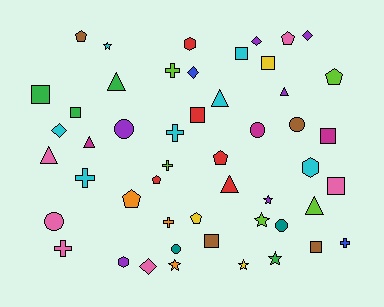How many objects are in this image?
There are 50 objects.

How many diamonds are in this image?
There are 5 diamonds.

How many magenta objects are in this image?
There are 3 magenta objects.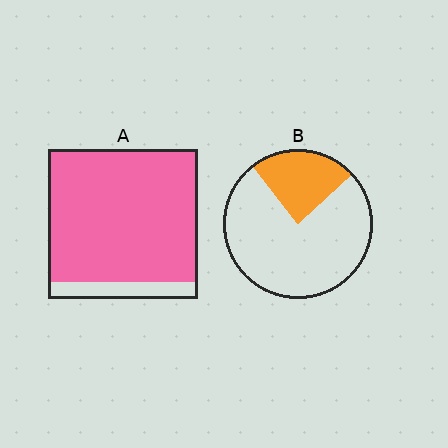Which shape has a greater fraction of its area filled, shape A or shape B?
Shape A.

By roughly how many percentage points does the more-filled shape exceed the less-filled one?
By roughly 65 percentage points (A over B).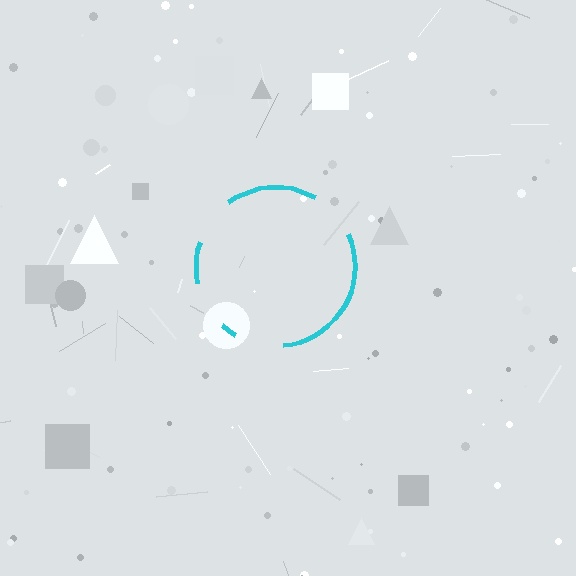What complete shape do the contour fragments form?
The contour fragments form a circle.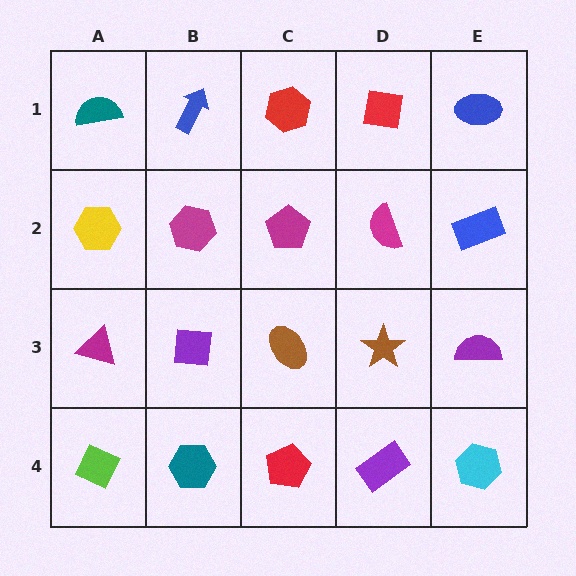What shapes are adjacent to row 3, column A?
A yellow hexagon (row 2, column A), a lime diamond (row 4, column A), a purple square (row 3, column B).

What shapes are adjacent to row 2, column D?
A red square (row 1, column D), a brown star (row 3, column D), a magenta pentagon (row 2, column C), a blue rectangle (row 2, column E).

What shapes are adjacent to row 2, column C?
A red hexagon (row 1, column C), a brown ellipse (row 3, column C), a magenta hexagon (row 2, column B), a magenta semicircle (row 2, column D).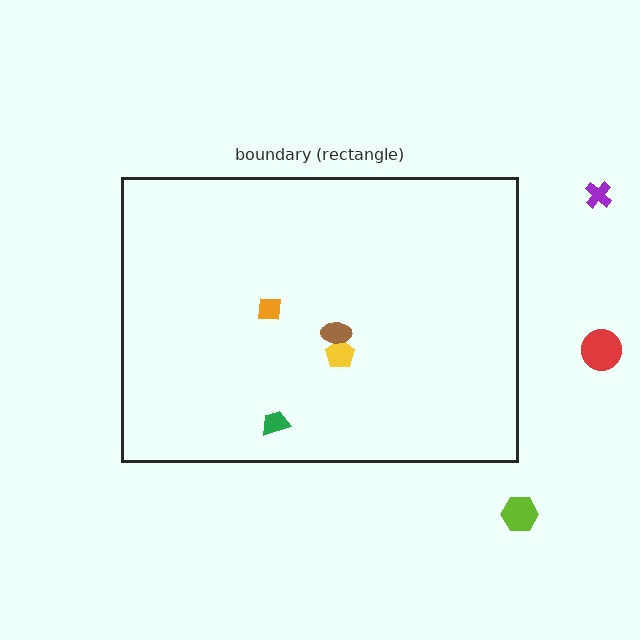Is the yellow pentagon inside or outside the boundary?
Inside.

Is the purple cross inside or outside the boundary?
Outside.